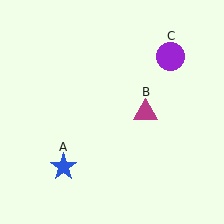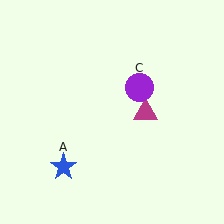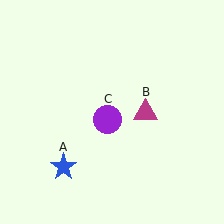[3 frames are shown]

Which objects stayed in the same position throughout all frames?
Blue star (object A) and magenta triangle (object B) remained stationary.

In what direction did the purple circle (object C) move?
The purple circle (object C) moved down and to the left.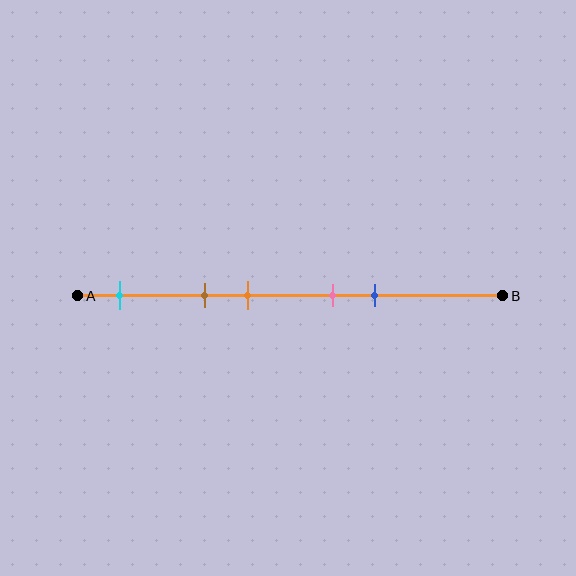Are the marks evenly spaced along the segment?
No, the marks are not evenly spaced.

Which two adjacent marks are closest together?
The pink and blue marks are the closest adjacent pair.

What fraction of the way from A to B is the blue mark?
The blue mark is approximately 70% (0.7) of the way from A to B.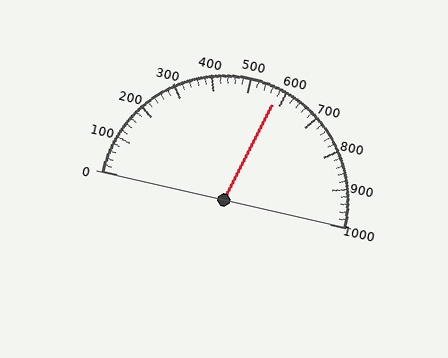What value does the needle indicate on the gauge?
The needle indicates approximately 580.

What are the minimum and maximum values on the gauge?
The gauge ranges from 0 to 1000.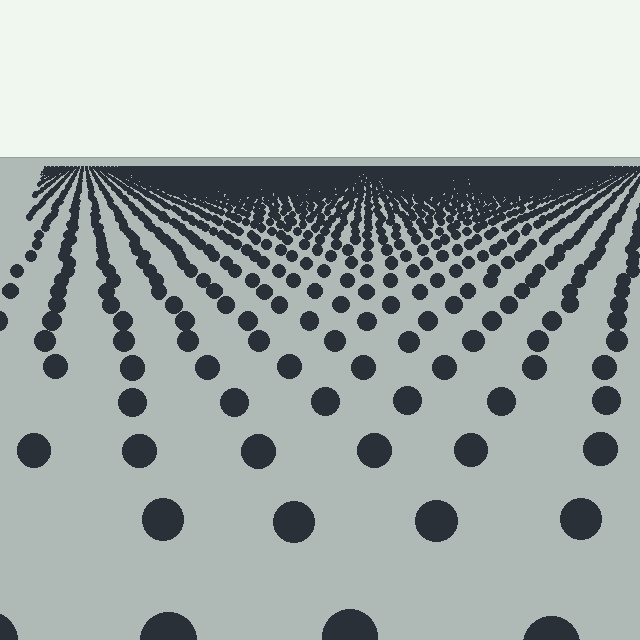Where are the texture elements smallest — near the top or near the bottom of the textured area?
Near the top.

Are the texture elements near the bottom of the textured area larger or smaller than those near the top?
Larger. Near the bottom, elements are closer to the viewer and appear at a bigger on-screen size.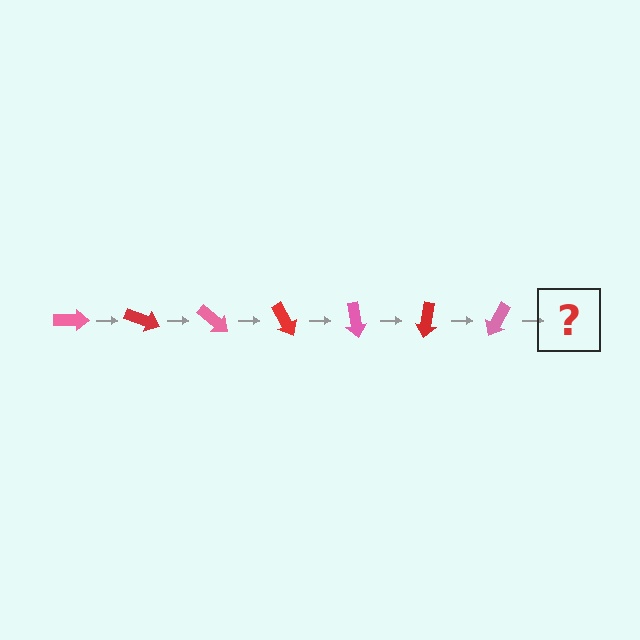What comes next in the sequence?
The next element should be a red arrow, rotated 140 degrees from the start.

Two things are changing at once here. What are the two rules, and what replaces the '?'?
The two rules are that it rotates 20 degrees each step and the color cycles through pink and red. The '?' should be a red arrow, rotated 140 degrees from the start.